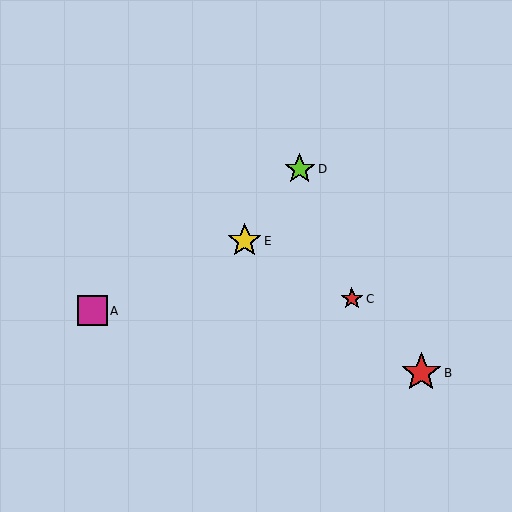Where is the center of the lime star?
The center of the lime star is at (300, 169).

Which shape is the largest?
The red star (labeled B) is the largest.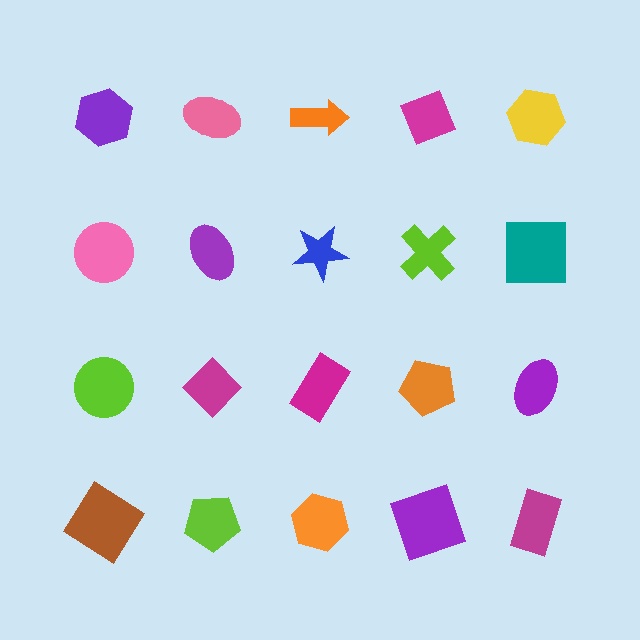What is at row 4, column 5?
A magenta rectangle.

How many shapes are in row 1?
5 shapes.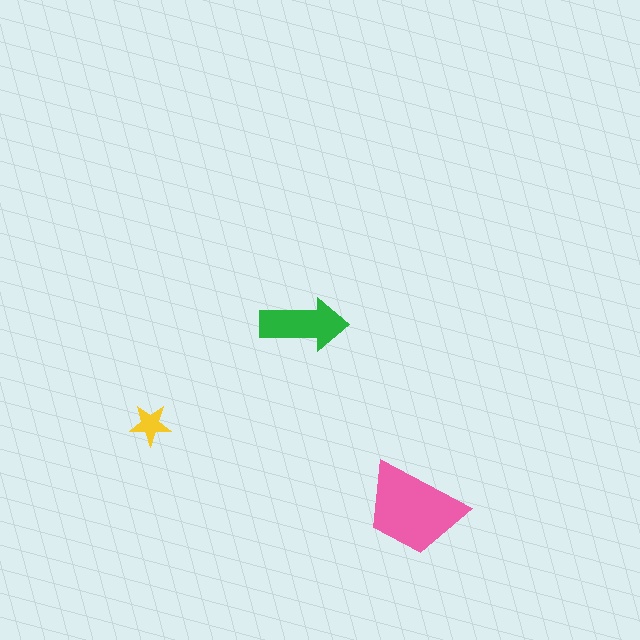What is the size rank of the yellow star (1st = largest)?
3rd.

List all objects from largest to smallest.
The pink trapezoid, the green arrow, the yellow star.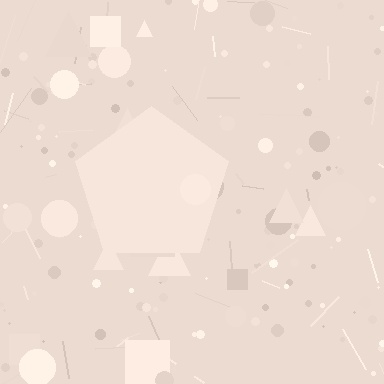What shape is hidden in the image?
A pentagon is hidden in the image.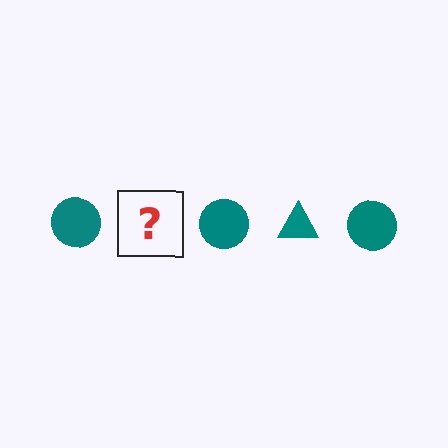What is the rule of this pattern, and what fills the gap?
The rule is that the pattern cycles through circle, triangle shapes in teal. The gap should be filled with a teal triangle.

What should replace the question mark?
The question mark should be replaced with a teal triangle.